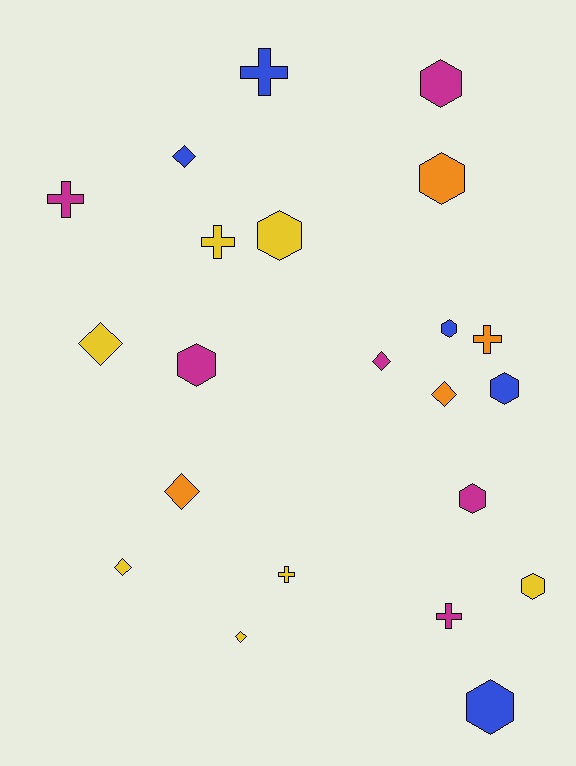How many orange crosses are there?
There is 1 orange cross.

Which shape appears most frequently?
Hexagon, with 9 objects.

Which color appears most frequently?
Yellow, with 7 objects.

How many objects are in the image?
There are 22 objects.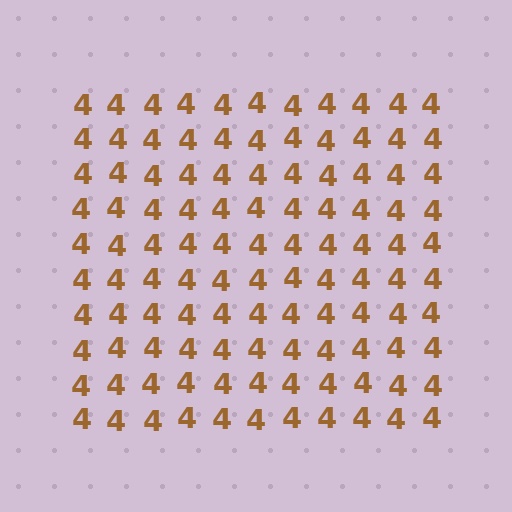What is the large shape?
The large shape is a square.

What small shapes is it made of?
It is made of small digit 4's.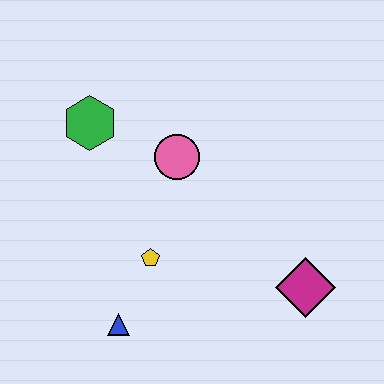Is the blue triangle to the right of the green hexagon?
Yes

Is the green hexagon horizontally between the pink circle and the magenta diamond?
No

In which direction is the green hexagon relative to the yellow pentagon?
The green hexagon is above the yellow pentagon.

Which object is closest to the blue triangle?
The yellow pentagon is closest to the blue triangle.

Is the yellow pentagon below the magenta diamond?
No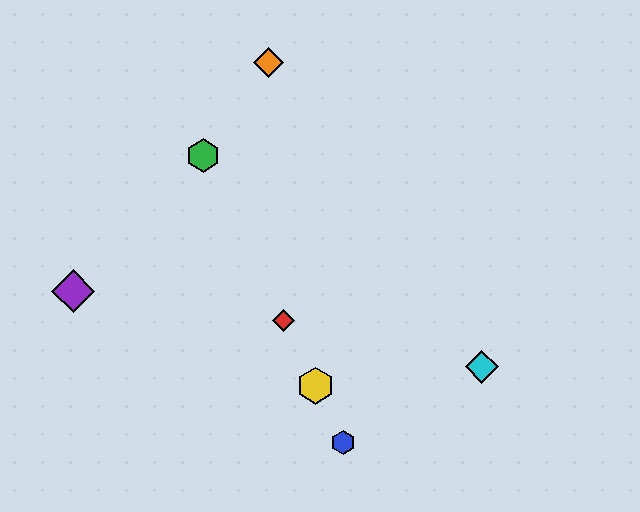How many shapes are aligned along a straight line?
4 shapes (the red diamond, the blue hexagon, the green hexagon, the yellow hexagon) are aligned along a straight line.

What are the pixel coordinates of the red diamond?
The red diamond is at (284, 321).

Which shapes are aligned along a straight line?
The red diamond, the blue hexagon, the green hexagon, the yellow hexagon are aligned along a straight line.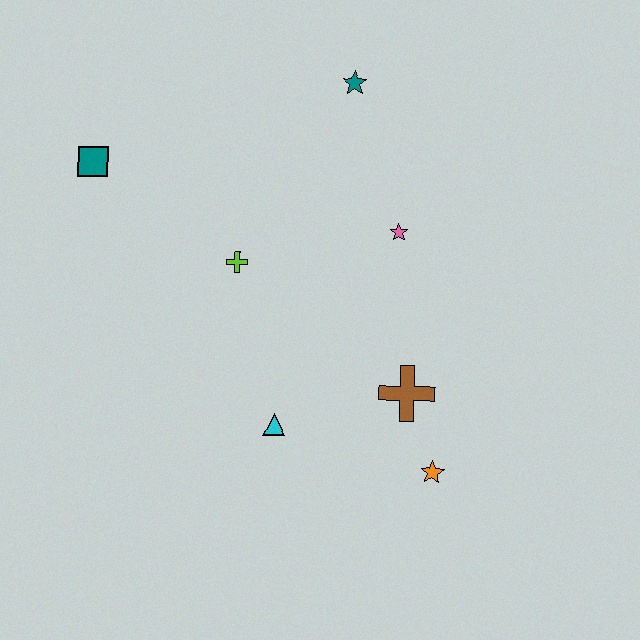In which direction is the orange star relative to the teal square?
The orange star is to the right of the teal square.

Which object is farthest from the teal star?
The orange star is farthest from the teal star.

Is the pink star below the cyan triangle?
No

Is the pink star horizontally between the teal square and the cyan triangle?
No